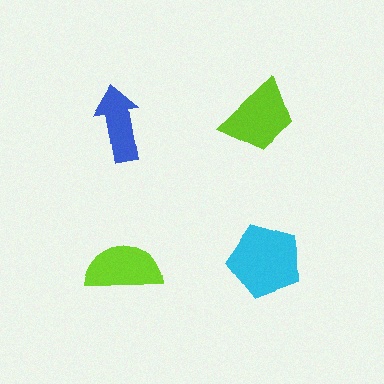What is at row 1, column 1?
A blue arrow.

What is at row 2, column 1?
A lime semicircle.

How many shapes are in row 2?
2 shapes.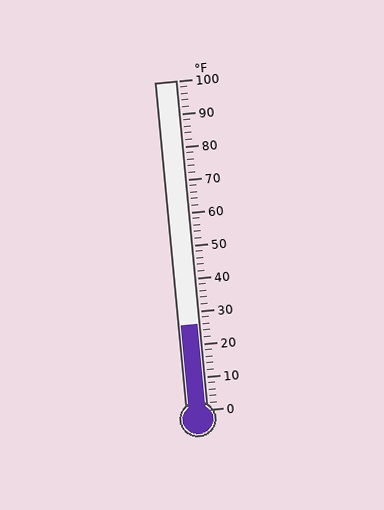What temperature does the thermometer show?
The thermometer shows approximately 26°F.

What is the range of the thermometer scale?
The thermometer scale ranges from 0°F to 100°F.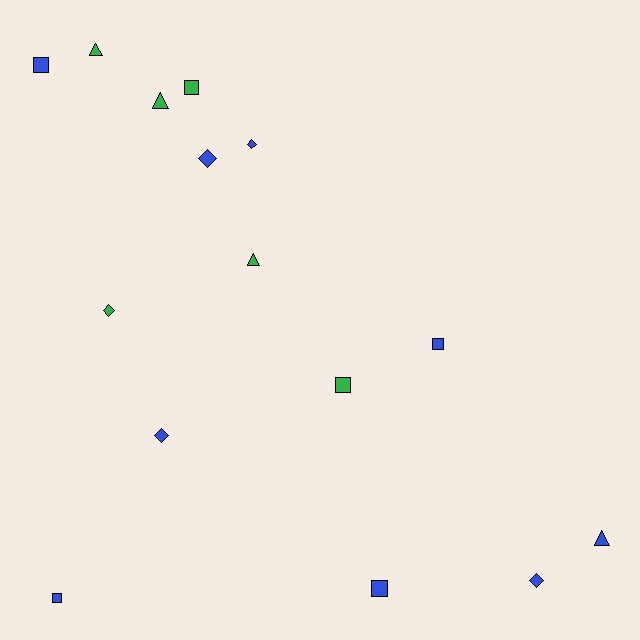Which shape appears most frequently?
Square, with 6 objects.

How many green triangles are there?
There are 3 green triangles.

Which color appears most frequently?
Blue, with 9 objects.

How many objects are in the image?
There are 15 objects.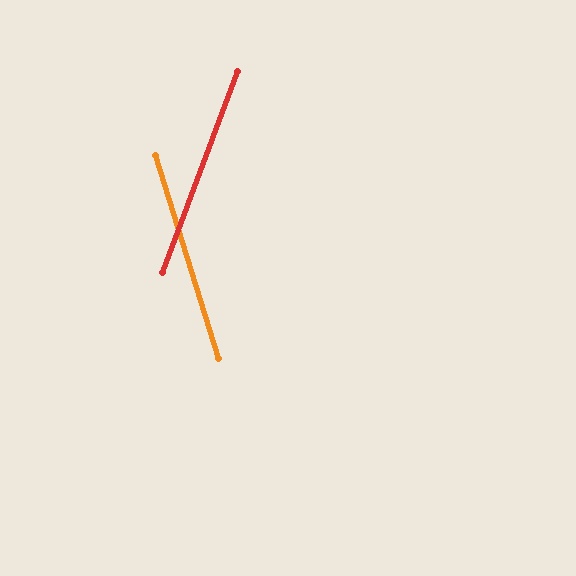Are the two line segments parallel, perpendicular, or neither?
Neither parallel nor perpendicular — they differ by about 38°.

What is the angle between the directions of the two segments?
Approximately 38 degrees.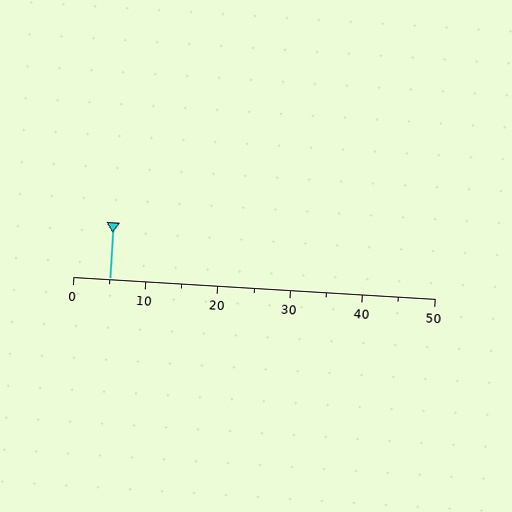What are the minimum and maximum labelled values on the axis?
The axis runs from 0 to 50.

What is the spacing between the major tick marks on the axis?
The major ticks are spaced 10 apart.